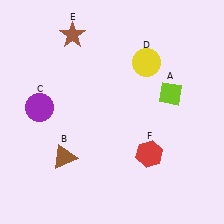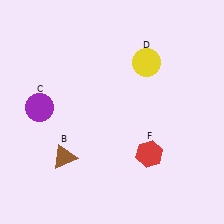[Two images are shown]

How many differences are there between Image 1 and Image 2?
There are 2 differences between the two images.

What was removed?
The brown star (E), the lime diamond (A) were removed in Image 2.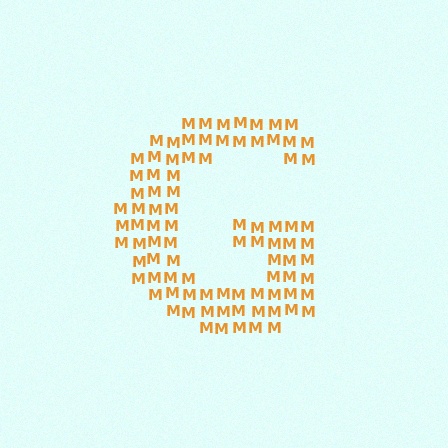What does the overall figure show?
The overall figure shows the letter G.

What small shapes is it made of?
It is made of small letter M's.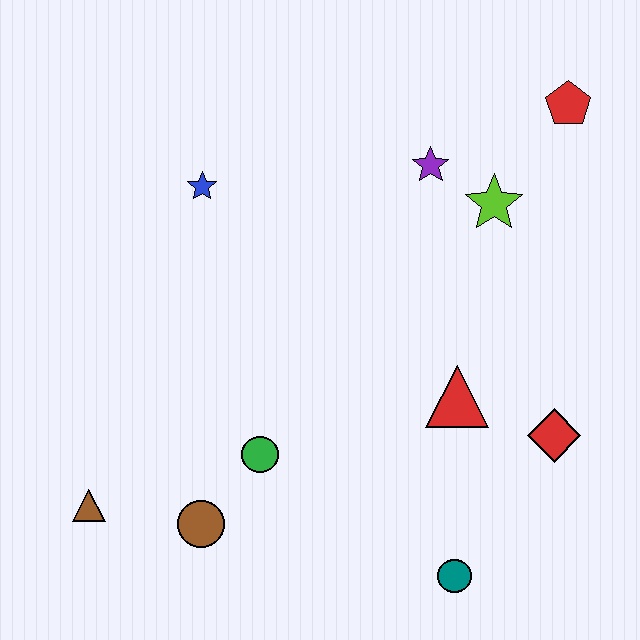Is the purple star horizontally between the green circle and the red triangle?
Yes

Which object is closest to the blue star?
The purple star is closest to the blue star.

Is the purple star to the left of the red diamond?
Yes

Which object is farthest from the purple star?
The brown triangle is farthest from the purple star.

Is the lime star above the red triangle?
Yes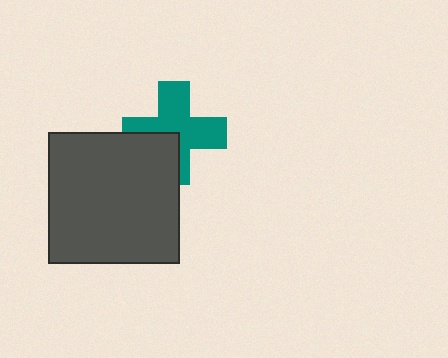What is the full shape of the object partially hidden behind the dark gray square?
The partially hidden object is a teal cross.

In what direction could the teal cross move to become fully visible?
The teal cross could move toward the upper-right. That would shift it out from behind the dark gray square entirely.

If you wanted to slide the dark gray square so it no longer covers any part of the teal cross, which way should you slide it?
Slide it toward the lower-left — that is the most direct way to separate the two shapes.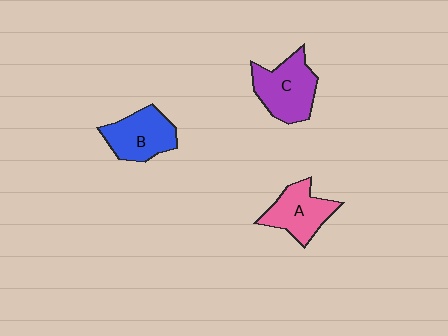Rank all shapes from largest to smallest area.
From largest to smallest: C (purple), B (blue), A (pink).